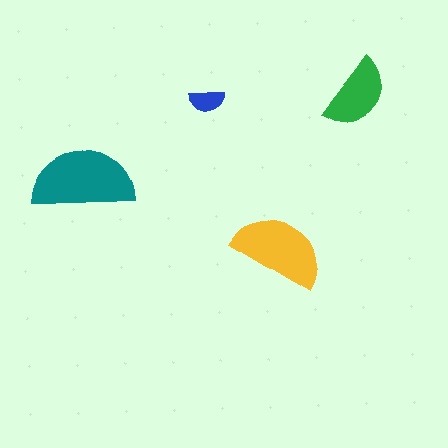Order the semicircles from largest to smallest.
the teal one, the yellow one, the green one, the blue one.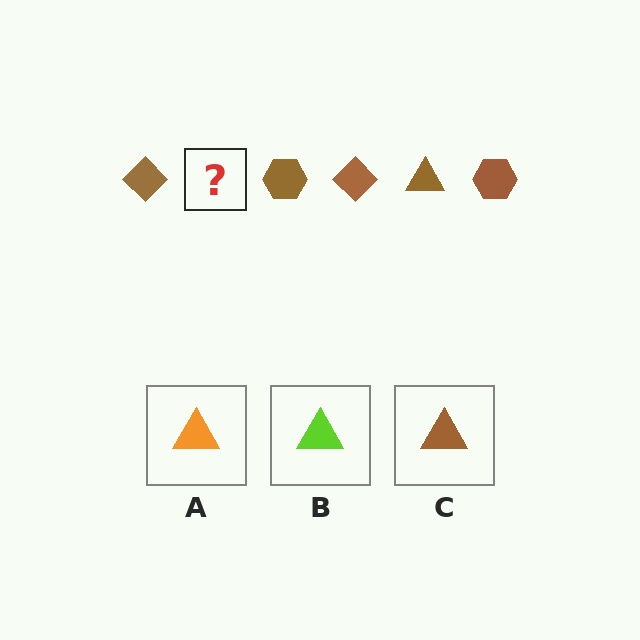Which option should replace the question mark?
Option C.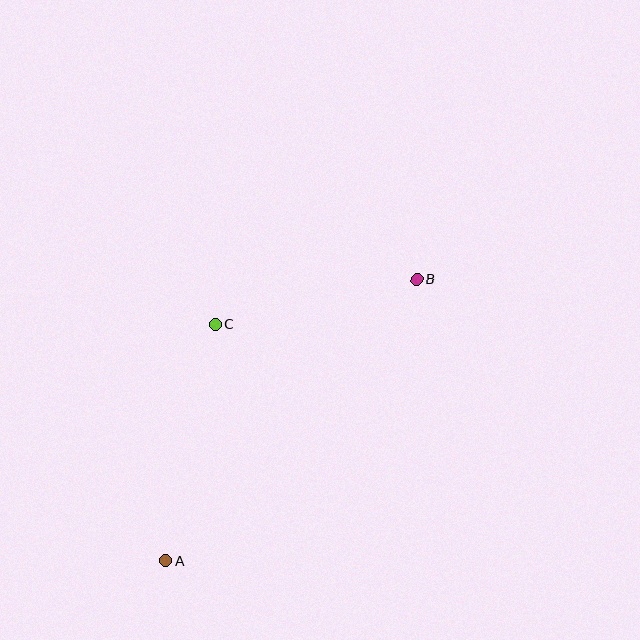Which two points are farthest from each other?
Points A and B are farthest from each other.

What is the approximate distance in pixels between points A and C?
The distance between A and C is approximately 242 pixels.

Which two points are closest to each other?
Points B and C are closest to each other.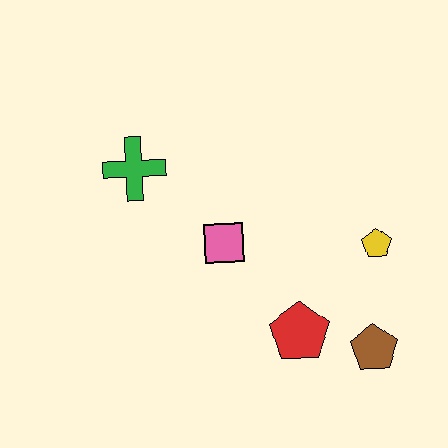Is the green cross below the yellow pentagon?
No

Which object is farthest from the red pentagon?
The green cross is farthest from the red pentagon.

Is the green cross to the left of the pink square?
Yes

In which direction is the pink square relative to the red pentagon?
The pink square is above the red pentagon.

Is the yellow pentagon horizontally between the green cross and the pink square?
No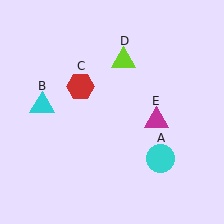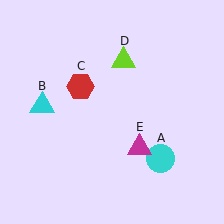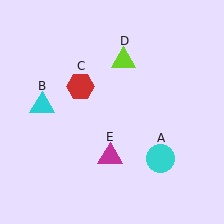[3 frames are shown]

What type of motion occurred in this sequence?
The magenta triangle (object E) rotated clockwise around the center of the scene.